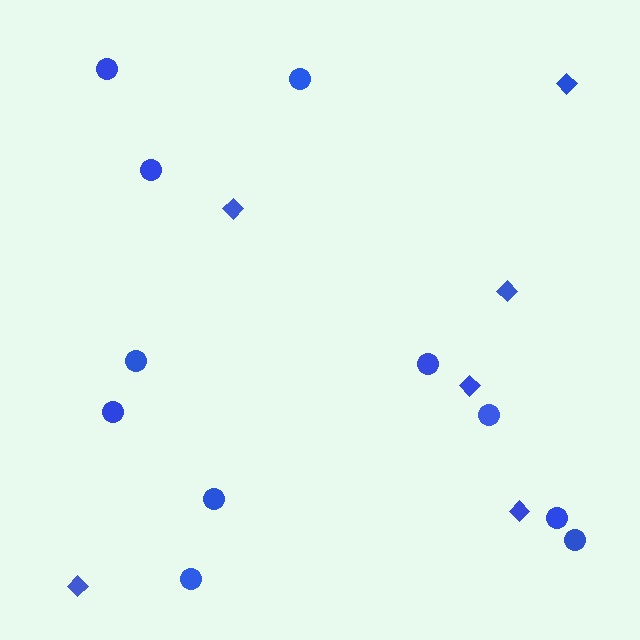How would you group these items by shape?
There are 2 groups: one group of circles (11) and one group of diamonds (6).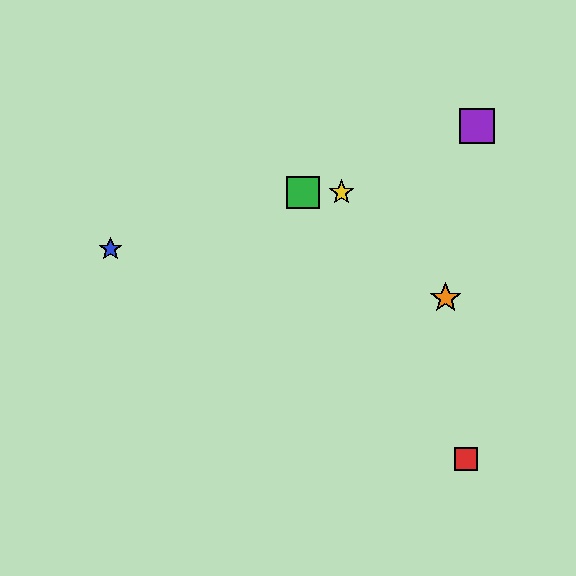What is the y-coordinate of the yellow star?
The yellow star is at y≈192.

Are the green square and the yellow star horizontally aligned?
Yes, both are at y≈192.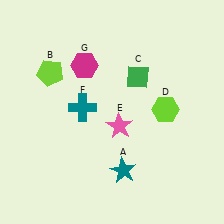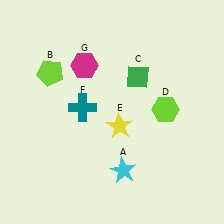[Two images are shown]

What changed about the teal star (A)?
In Image 1, A is teal. In Image 2, it changed to cyan.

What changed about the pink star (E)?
In Image 1, E is pink. In Image 2, it changed to yellow.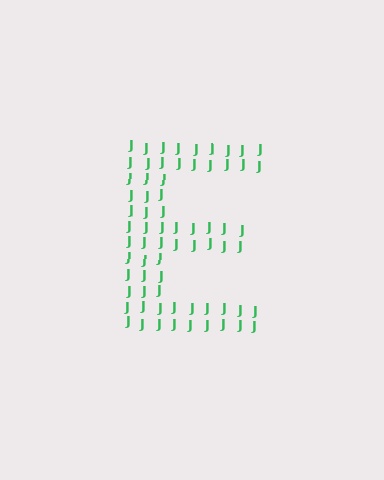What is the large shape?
The large shape is the letter E.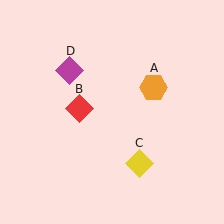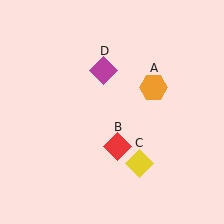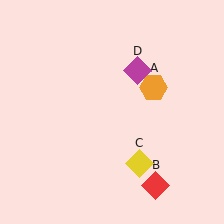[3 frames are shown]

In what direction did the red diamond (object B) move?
The red diamond (object B) moved down and to the right.